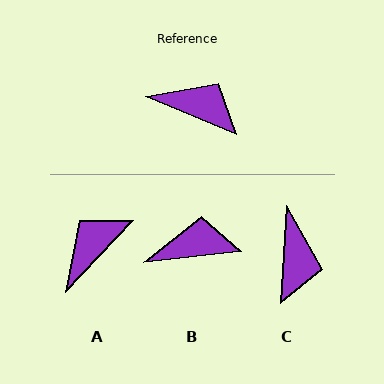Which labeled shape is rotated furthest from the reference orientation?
C, about 71 degrees away.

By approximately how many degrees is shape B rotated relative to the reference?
Approximately 29 degrees counter-clockwise.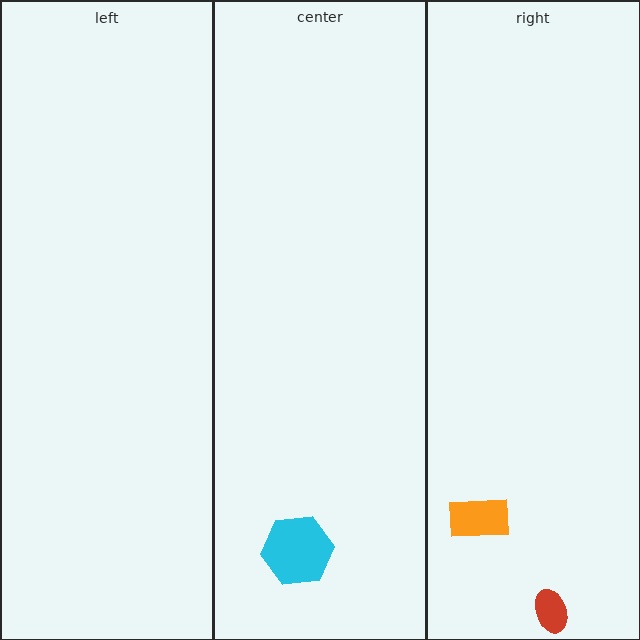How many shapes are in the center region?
1.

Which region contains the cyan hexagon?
The center region.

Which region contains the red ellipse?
The right region.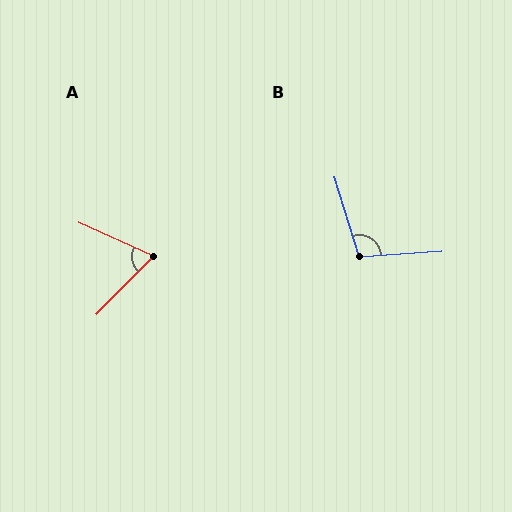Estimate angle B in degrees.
Approximately 103 degrees.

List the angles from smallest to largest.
A (70°), B (103°).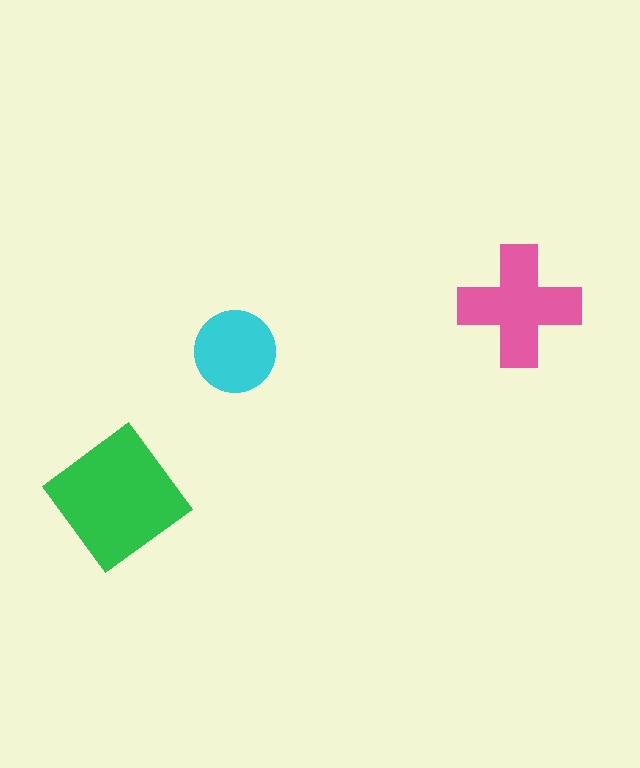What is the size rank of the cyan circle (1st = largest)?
3rd.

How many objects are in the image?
There are 3 objects in the image.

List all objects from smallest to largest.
The cyan circle, the pink cross, the green diamond.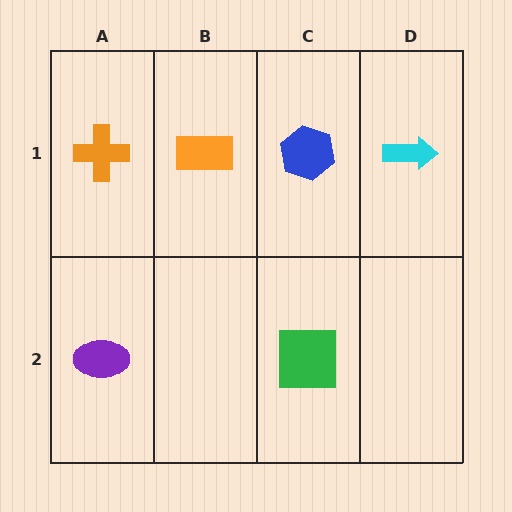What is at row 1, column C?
A blue hexagon.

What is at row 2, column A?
A purple ellipse.